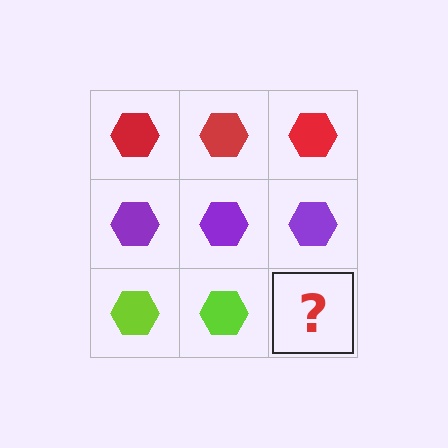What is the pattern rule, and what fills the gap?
The rule is that each row has a consistent color. The gap should be filled with a lime hexagon.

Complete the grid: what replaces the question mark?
The question mark should be replaced with a lime hexagon.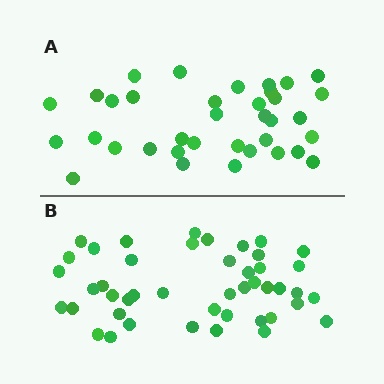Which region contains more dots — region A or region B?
Region B (the bottom region) has more dots.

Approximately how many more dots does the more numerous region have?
Region B has roughly 8 or so more dots than region A.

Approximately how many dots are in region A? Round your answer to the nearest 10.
About 40 dots. (The exact count is 36, which rounds to 40.)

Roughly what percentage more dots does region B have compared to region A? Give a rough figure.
About 25% more.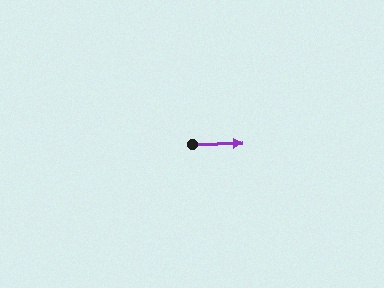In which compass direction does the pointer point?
East.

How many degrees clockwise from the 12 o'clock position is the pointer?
Approximately 89 degrees.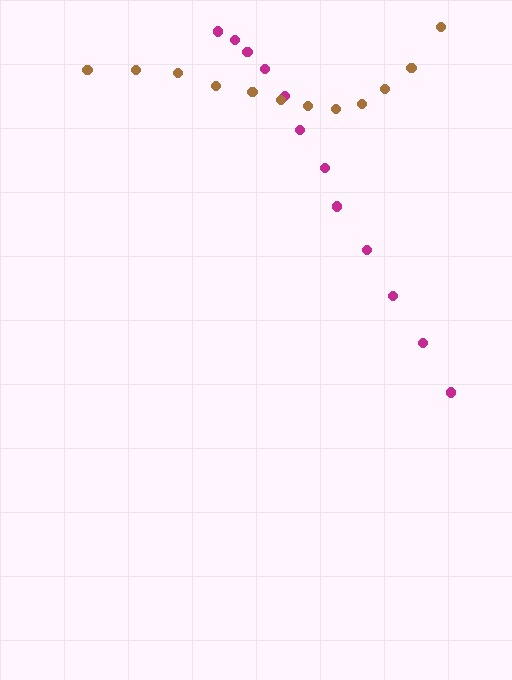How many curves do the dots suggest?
There are 2 distinct paths.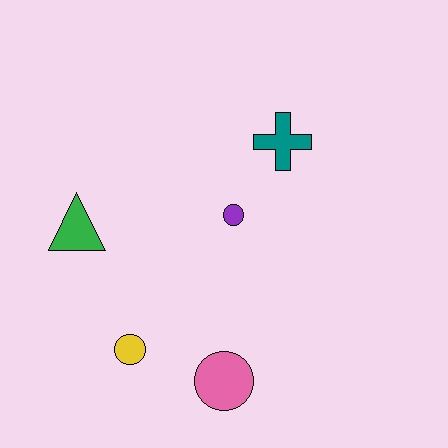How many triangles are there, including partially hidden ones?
There is 1 triangle.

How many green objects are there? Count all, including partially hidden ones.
There is 1 green object.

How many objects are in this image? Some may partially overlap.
There are 5 objects.